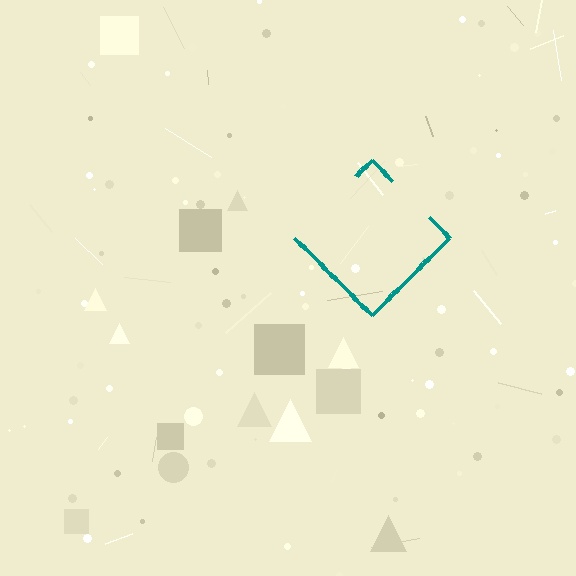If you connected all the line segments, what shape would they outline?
They would outline a diamond.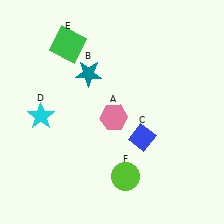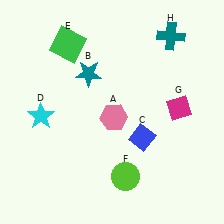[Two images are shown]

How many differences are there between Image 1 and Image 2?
There are 2 differences between the two images.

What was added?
A magenta diamond (G), a teal cross (H) were added in Image 2.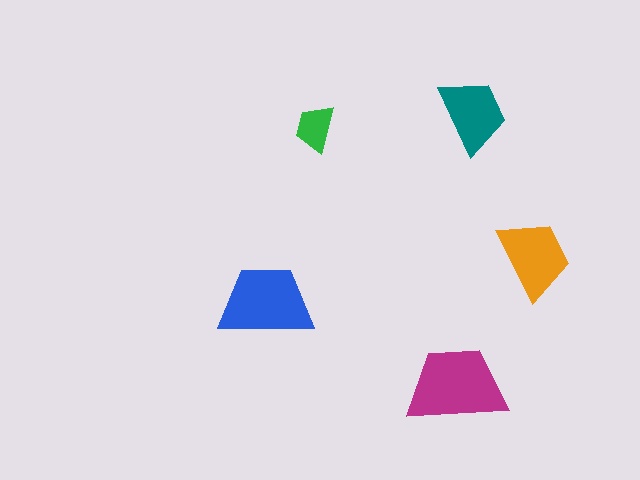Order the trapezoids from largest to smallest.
the magenta one, the blue one, the orange one, the teal one, the green one.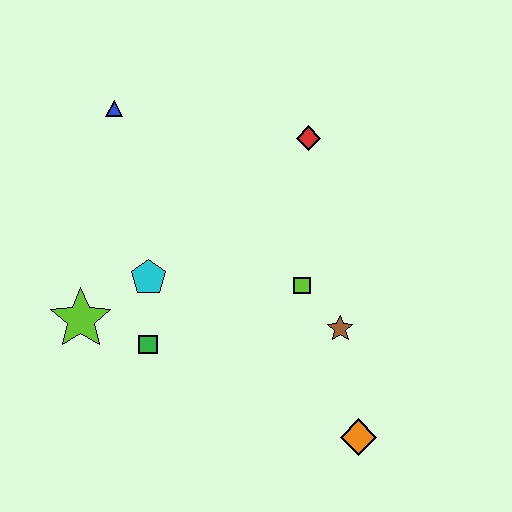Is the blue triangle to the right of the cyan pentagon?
No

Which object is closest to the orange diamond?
The brown star is closest to the orange diamond.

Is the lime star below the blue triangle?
Yes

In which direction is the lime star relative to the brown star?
The lime star is to the left of the brown star.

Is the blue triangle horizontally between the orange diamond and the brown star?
No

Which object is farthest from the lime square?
The blue triangle is farthest from the lime square.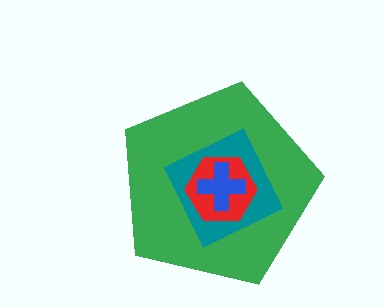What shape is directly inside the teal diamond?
The red hexagon.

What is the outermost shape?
The green pentagon.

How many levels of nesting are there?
4.